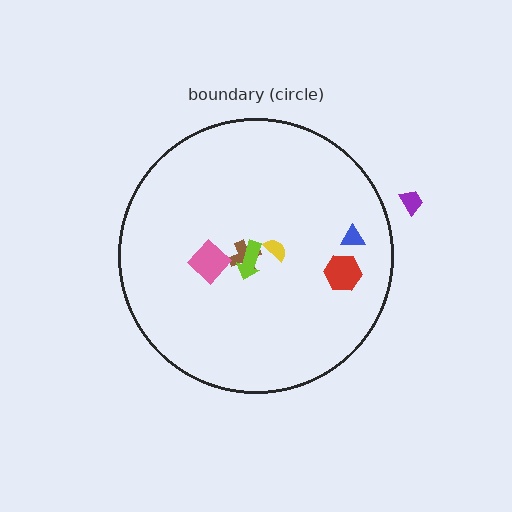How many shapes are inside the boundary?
6 inside, 1 outside.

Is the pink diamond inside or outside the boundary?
Inside.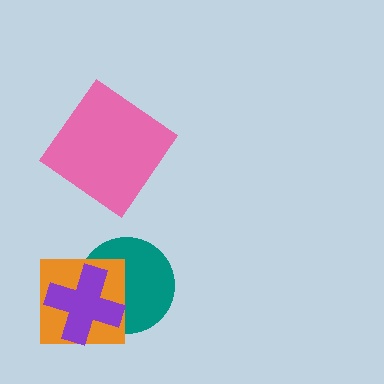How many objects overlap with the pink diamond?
0 objects overlap with the pink diamond.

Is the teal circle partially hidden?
Yes, it is partially covered by another shape.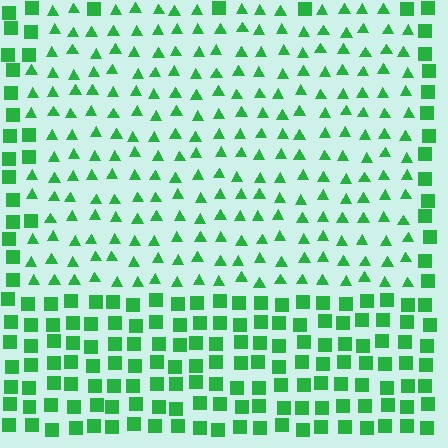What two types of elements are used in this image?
The image uses triangles inside the rectangle region and squares outside it.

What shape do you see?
I see a rectangle.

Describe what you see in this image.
The image is filled with small green elements arranged in a uniform grid. A rectangle-shaped region contains triangles, while the surrounding area contains squares. The boundary is defined purely by the change in element shape.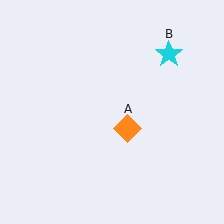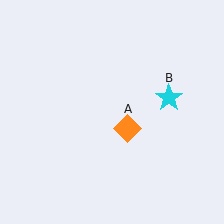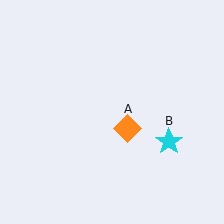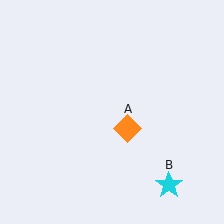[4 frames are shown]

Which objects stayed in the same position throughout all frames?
Orange diamond (object A) remained stationary.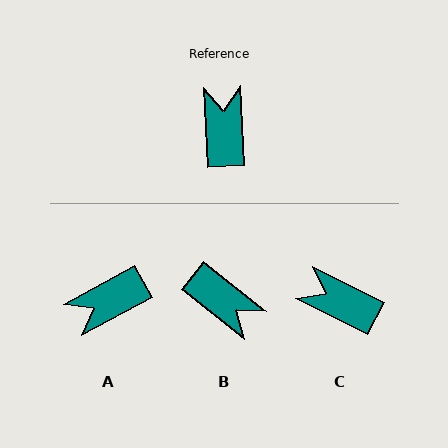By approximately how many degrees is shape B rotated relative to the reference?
Approximately 131 degrees clockwise.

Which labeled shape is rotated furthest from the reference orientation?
B, about 131 degrees away.